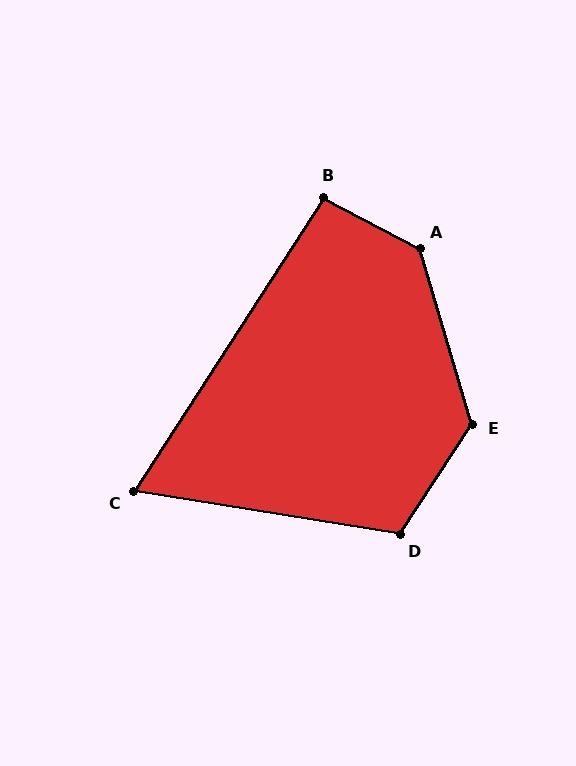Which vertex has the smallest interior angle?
C, at approximately 66 degrees.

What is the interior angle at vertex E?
Approximately 131 degrees (obtuse).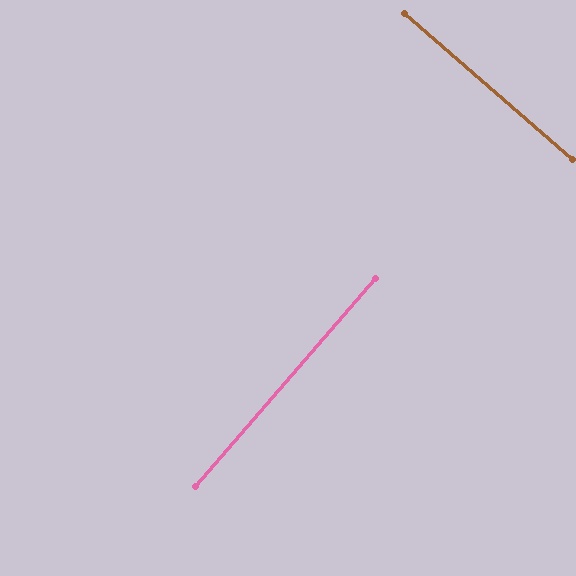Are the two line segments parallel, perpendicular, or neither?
Perpendicular — they meet at approximately 90°.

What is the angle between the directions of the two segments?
Approximately 90 degrees.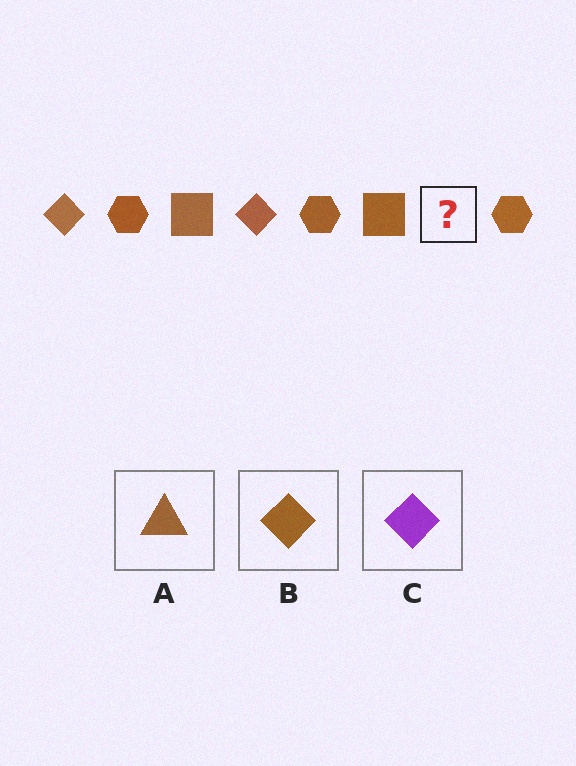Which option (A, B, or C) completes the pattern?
B.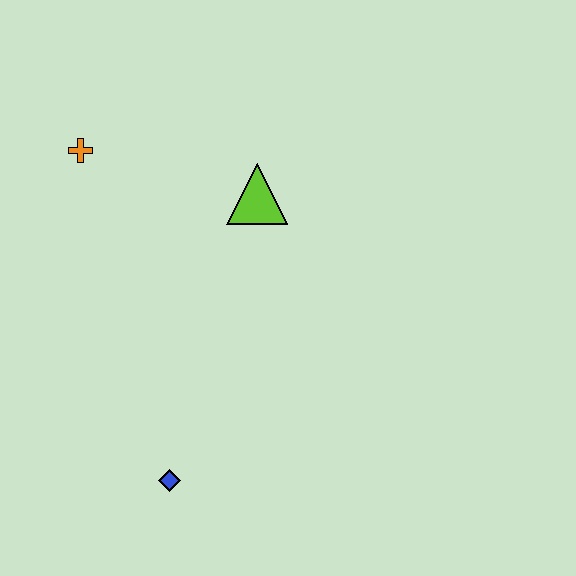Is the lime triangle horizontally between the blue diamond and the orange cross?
No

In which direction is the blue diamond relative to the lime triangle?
The blue diamond is below the lime triangle.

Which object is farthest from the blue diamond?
The orange cross is farthest from the blue diamond.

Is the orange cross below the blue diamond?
No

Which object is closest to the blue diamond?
The lime triangle is closest to the blue diamond.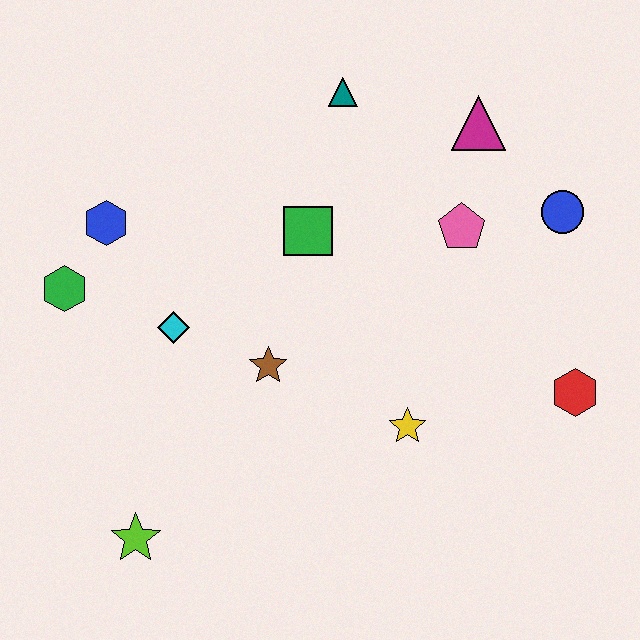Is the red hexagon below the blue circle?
Yes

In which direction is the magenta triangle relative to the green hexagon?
The magenta triangle is to the right of the green hexagon.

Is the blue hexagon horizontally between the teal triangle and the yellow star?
No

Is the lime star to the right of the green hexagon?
Yes